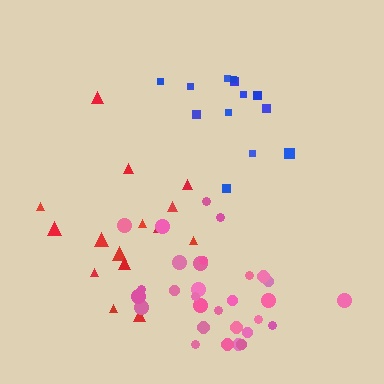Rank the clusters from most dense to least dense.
pink, red, blue.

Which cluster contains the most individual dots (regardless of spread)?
Pink (30).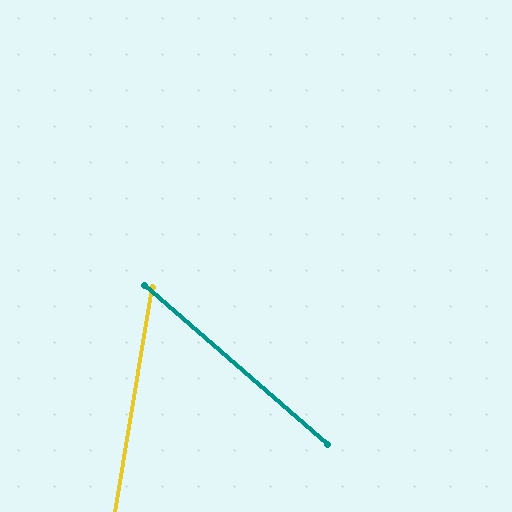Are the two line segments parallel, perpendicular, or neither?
Neither parallel nor perpendicular — they differ by about 58°.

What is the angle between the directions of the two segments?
Approximately 58 degrees.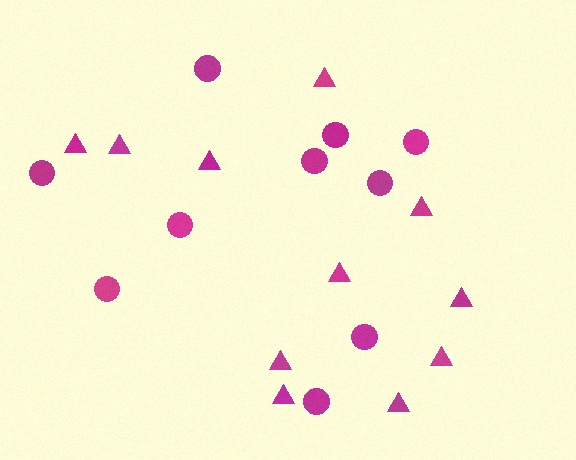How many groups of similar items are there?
There are 2 groups: one group of triangles (11) and one group of circles (10).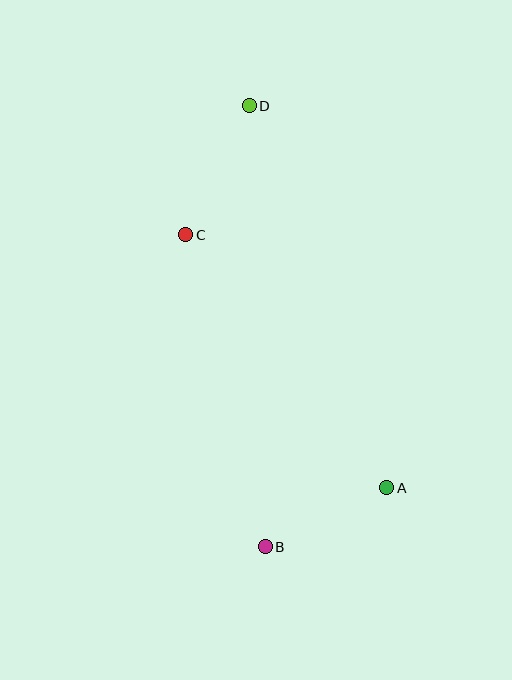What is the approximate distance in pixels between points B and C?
The distance between B and C is approximately 322 pixels.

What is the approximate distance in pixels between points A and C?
The distance between A and C is approximately 323 pixels.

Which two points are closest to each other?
Points A and B are closest to each other.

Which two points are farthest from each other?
Points B and D are farthest from each other.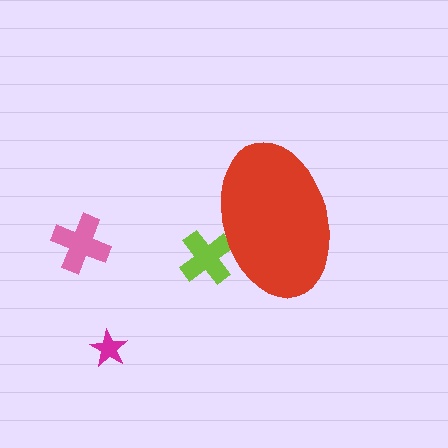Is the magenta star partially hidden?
No, the magenta star is fully visible.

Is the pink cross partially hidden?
No, the pink cross is fully visible.